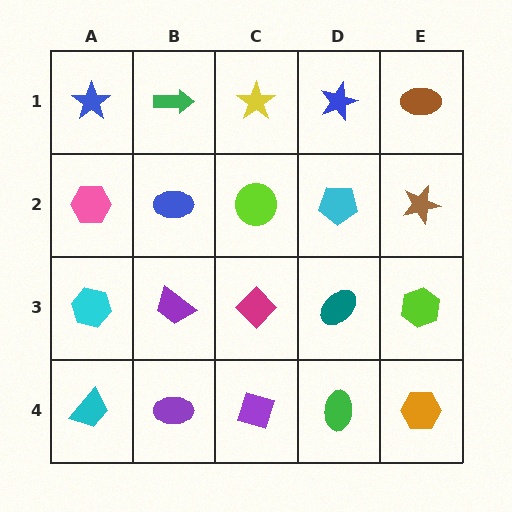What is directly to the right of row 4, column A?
A purple ellipse.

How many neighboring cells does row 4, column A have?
2.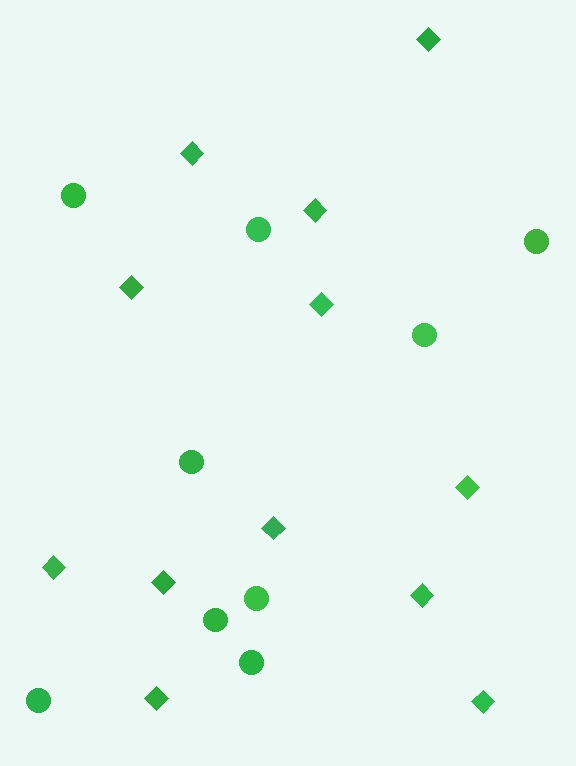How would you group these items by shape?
There are 2 groups: one group of circles (9) and one group of diamonds (12).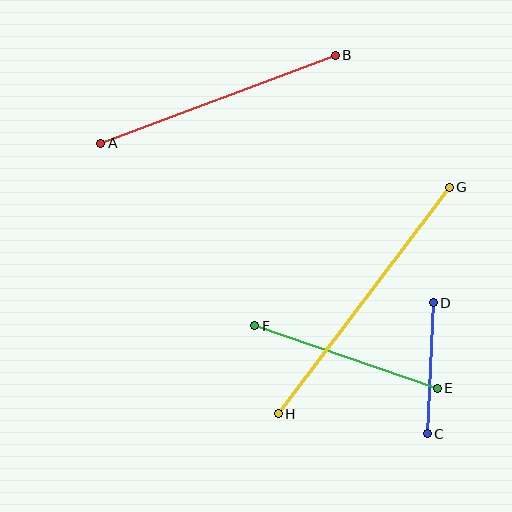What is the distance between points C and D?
The distance is approximately 131 pixels.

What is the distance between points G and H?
The distance is approximately 284 pixels.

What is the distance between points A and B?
The distance is approximately 250 pixels.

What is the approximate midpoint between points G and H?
The midpoint is at approximately (364, 301) pixels.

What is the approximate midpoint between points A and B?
The midpoint is at approximately (218, 99) pixels.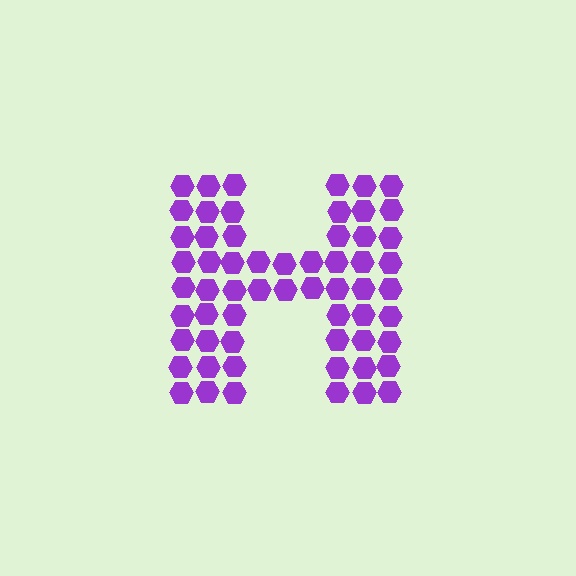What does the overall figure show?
The overall figure shows the letter H.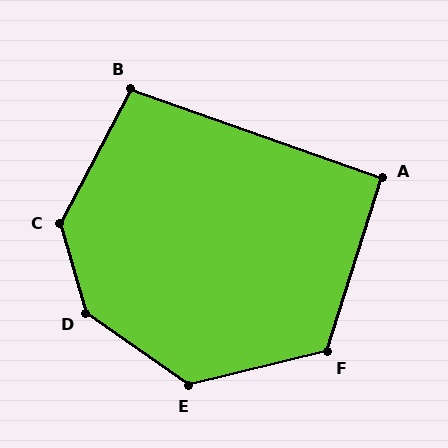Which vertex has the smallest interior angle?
A, at approximately 92 degrees.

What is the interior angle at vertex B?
Approximately 98 degrees (obtuse).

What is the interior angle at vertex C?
Approximately 136 degrees (obtuse).